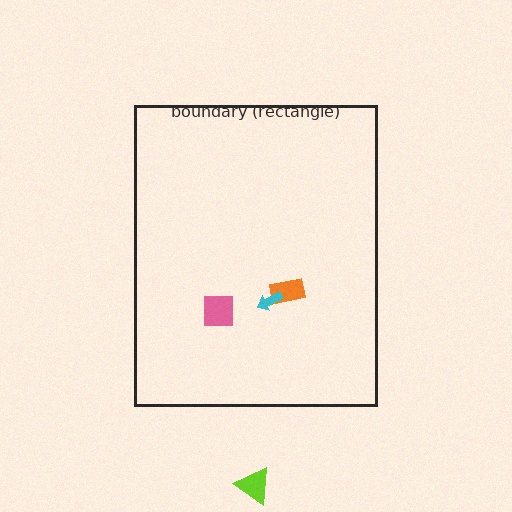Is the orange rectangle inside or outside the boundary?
Inside.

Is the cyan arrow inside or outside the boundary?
Inside.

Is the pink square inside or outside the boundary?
Inside.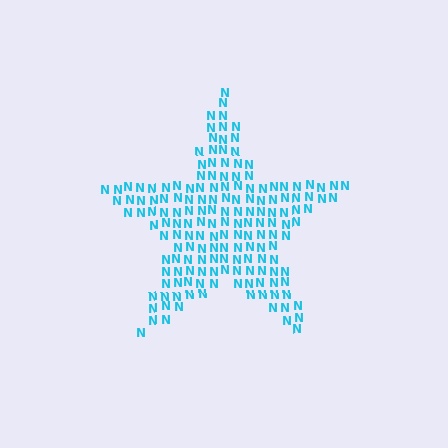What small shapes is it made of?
It is made of small letter N's.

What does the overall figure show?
The overall figure shows a star.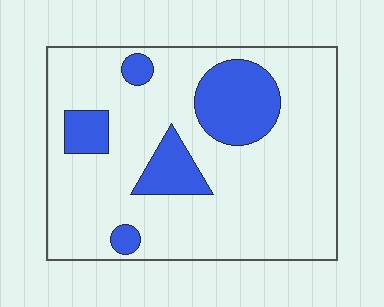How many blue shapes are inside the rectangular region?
5.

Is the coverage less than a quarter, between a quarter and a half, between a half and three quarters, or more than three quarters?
Less than a quarter.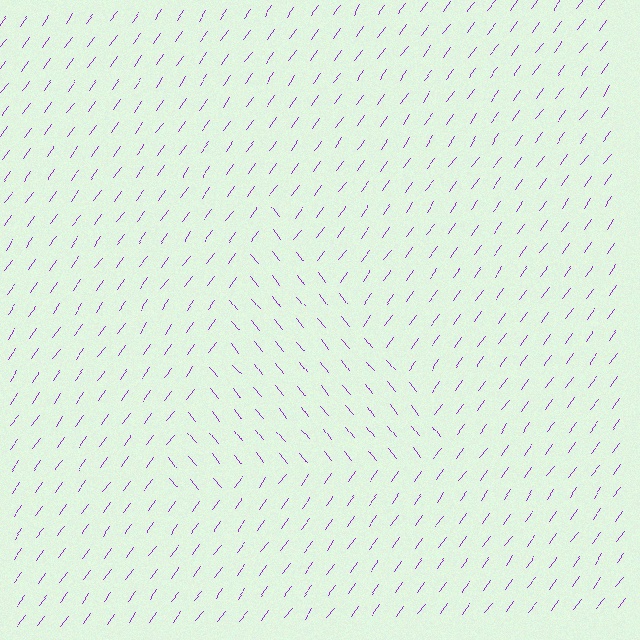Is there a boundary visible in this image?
Yes, there is a texture boundary formed by a change in line orientation.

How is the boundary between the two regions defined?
The boundary is defined purely by a change in line orientation (approximately 75 degrees difference). All lines are the same color and thickness.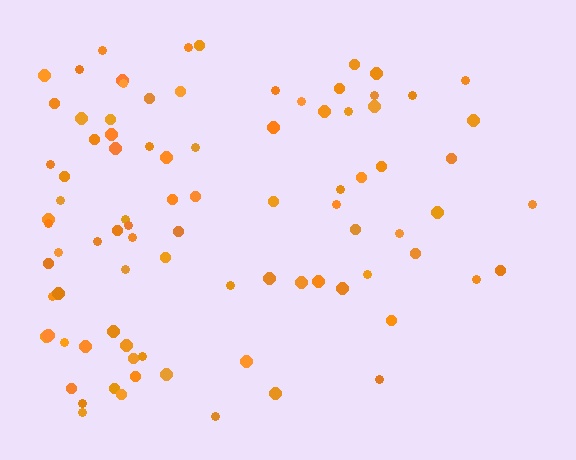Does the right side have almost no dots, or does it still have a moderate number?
Still a moderate number, just noticeably fewer than the left.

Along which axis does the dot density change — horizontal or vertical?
Horizontal.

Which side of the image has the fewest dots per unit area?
The right.